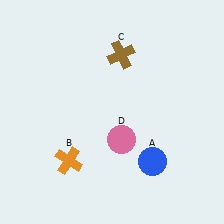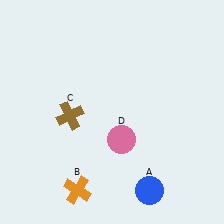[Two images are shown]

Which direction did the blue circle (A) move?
The blue circle (A) moved down.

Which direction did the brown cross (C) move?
The brown cross (C) moved down.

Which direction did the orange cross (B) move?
The orange cross (B) moved down.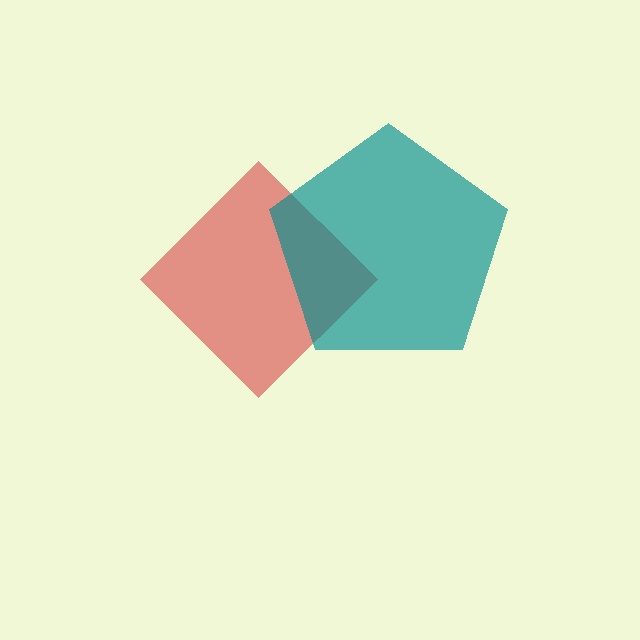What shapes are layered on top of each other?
The layered shapes are: a red diamond, a teal pentagon.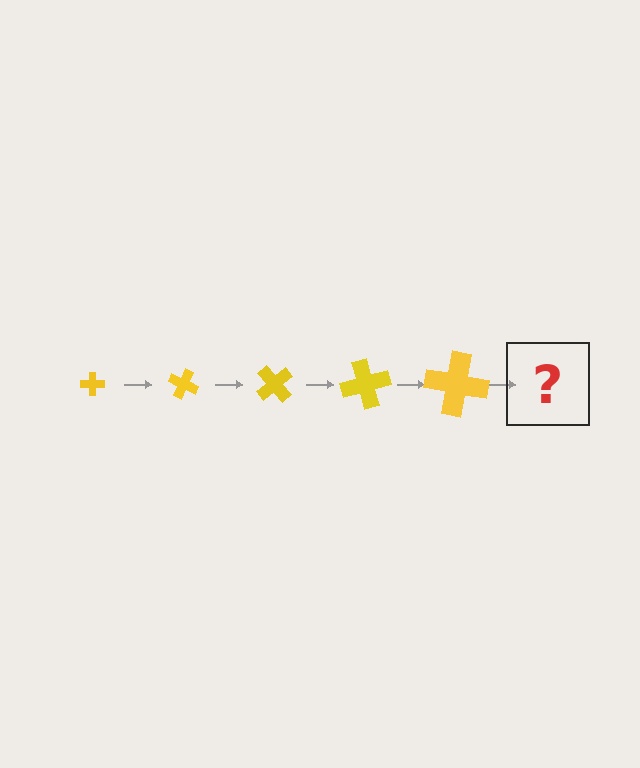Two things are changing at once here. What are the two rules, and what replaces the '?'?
The two rules are that the cross grows larger each step and it rotates 25 degrees each step. The '?' should be a cross, larger than the previous one and rotated 125 degrees from the start.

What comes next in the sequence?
The next element should be a cross, larger than the previous one and rotated 125 degrees from the start.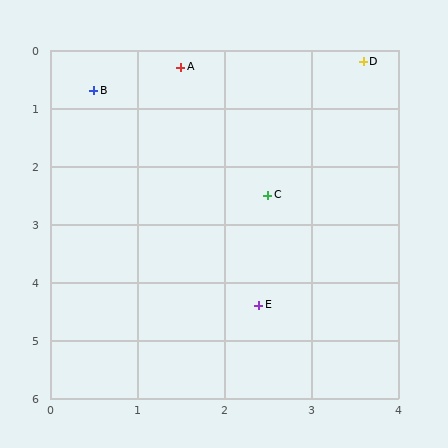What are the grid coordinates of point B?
Point B is at approximately (0.5, 0.7).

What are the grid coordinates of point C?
Point C is at approximately (2.5, 2.5).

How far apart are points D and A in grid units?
Points D and A are about 2.1 grid units apart.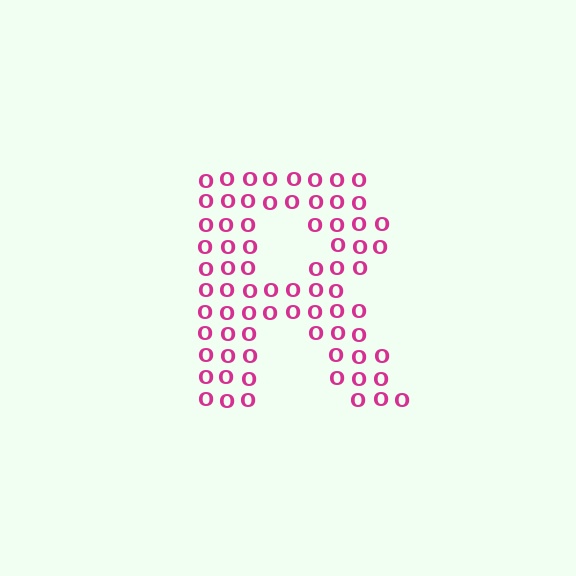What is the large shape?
The large shape is the letter R.